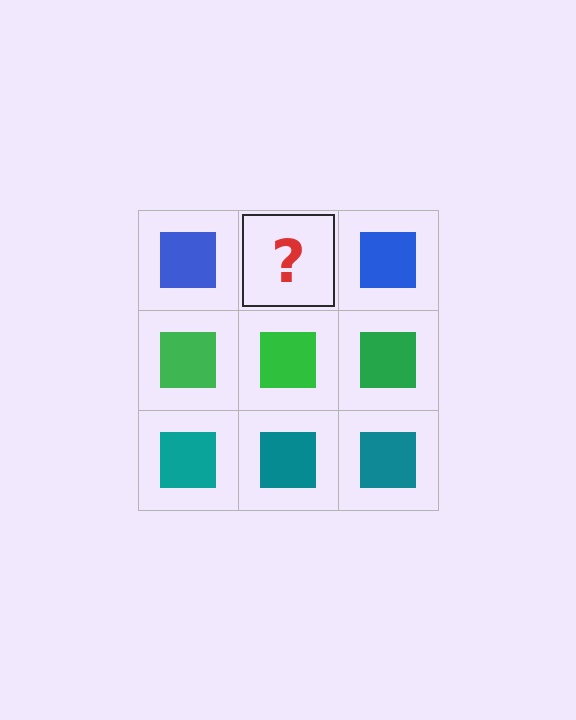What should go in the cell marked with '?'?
The missing cell should contain a blue square.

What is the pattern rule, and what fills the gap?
The rule is that each row has a consistent color. The gap should be filled with a blue square.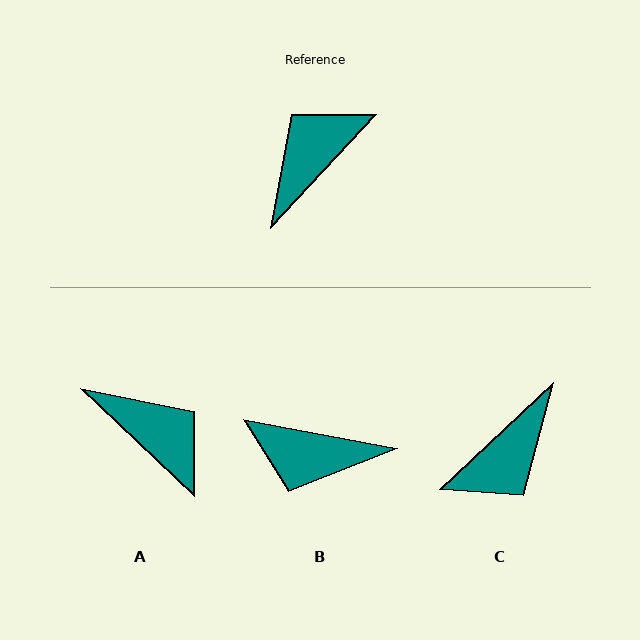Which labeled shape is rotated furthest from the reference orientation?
C, about 176 degrees away.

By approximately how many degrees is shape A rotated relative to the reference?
Approximately 91 degrees clockwise.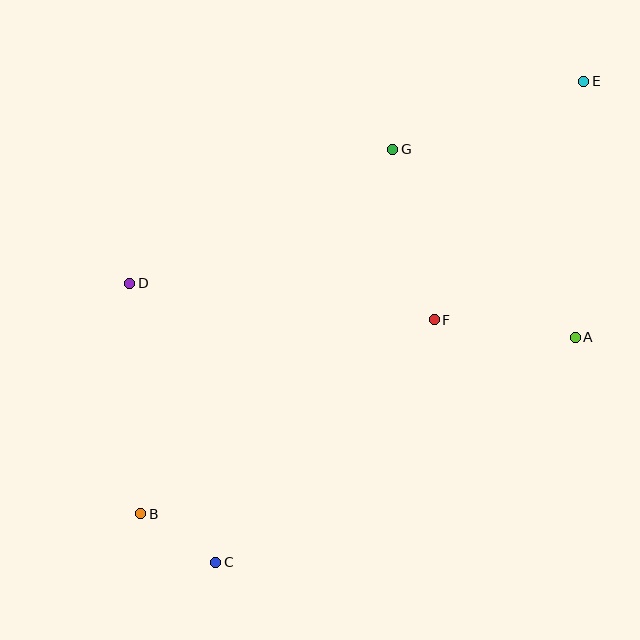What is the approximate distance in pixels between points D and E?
The distance between D and E is approximately 497 pixels.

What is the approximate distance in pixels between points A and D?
The distance between A and D is approximately 449 pixels.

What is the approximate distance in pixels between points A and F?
The distance between A and F is approximately 142 pixels.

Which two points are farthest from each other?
Points B and E are farthest from each other.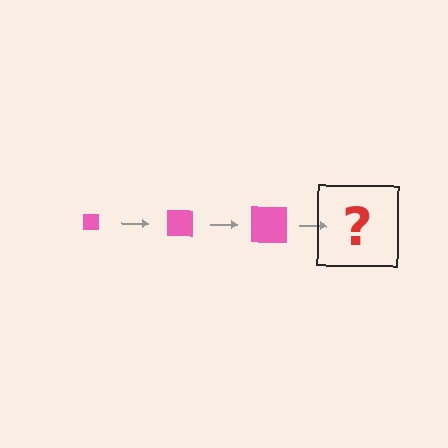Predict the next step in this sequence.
The next step is a pink square, larger than the previous one.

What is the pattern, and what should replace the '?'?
The pattern is that the square gets progressively larger each step. The '?' should be a pink square, larger than the previous one.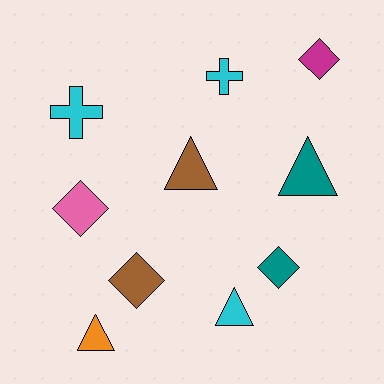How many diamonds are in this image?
There are 4 diamonds.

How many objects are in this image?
There are 10 objects.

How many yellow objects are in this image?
There are no yellow objects.